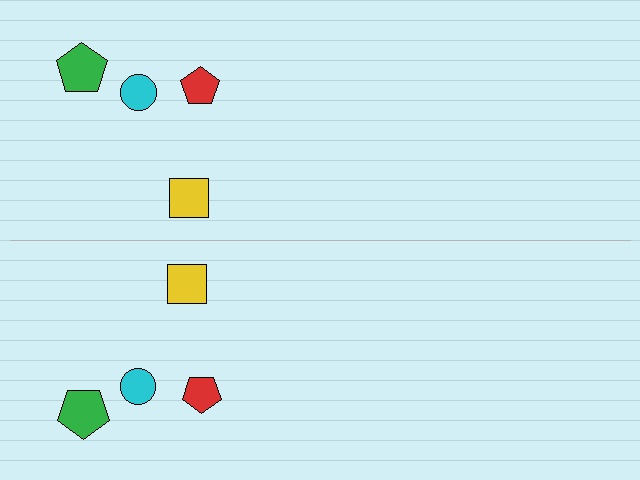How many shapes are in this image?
There are 8 shapes in this image.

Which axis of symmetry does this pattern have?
The pattern has a horizontal axis of symmetry running through the center of the image.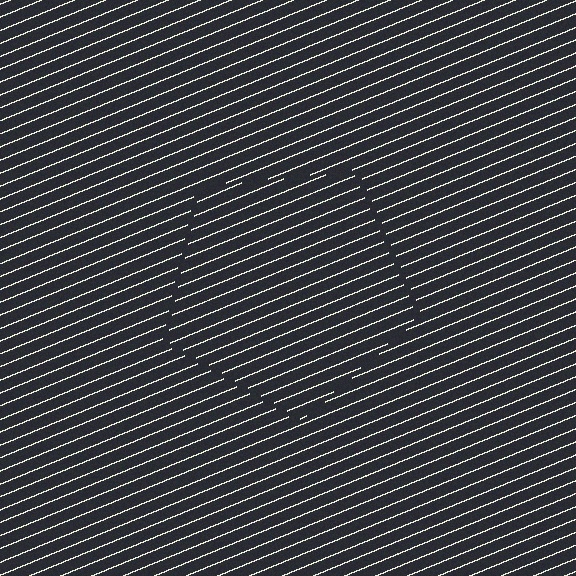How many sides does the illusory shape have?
5 sides — the line-ends trace a pentagon.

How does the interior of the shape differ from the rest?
The interior of the shape contains the same grating, shifted by half a period — the contour is defined by the phase discontinuity where line-ends from the inner and outer gratings abut.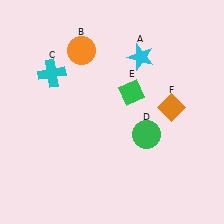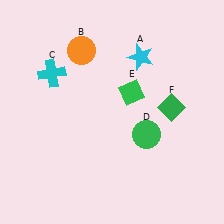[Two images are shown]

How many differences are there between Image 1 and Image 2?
There is 1 difference between the two images.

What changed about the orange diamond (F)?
In Image 1, F is orange. In Image 2, it changed to green.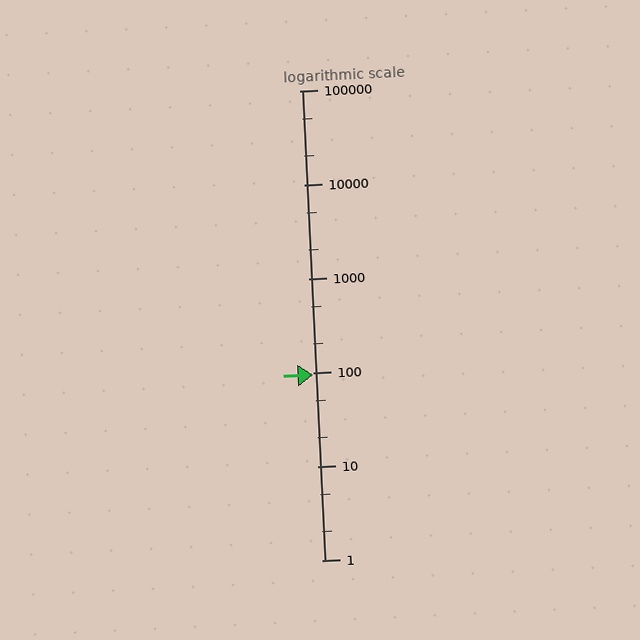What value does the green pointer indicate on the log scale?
The pointer indicates approximately 93.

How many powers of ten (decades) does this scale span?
The scale spans 5 decades, from 1 to 100000.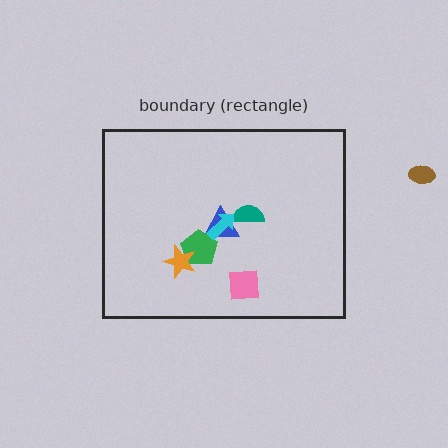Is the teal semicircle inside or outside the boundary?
Inside.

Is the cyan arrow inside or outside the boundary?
Inside.